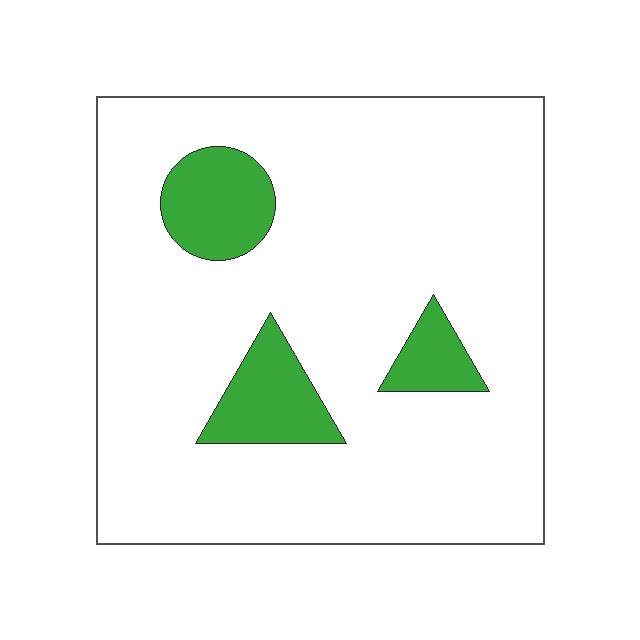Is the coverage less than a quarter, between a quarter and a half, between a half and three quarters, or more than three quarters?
Less than a quarter.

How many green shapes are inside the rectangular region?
3.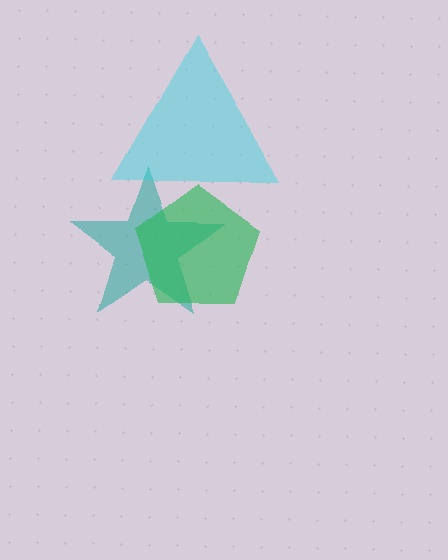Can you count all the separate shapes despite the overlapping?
Yes, there are 3 separate shapes.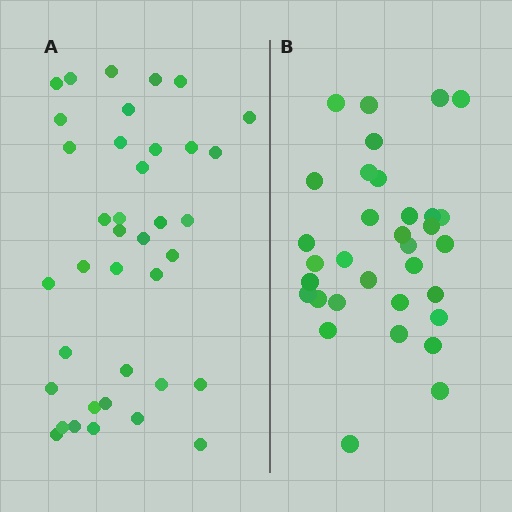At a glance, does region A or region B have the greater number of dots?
Region A (the left region) has more dots.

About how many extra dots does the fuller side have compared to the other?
Region A has about 5 more dots than region B.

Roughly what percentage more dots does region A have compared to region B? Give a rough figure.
About 15% more.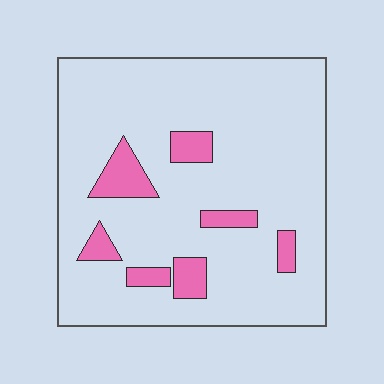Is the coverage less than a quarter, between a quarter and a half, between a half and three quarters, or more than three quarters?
Less than a quarter.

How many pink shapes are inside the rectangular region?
7.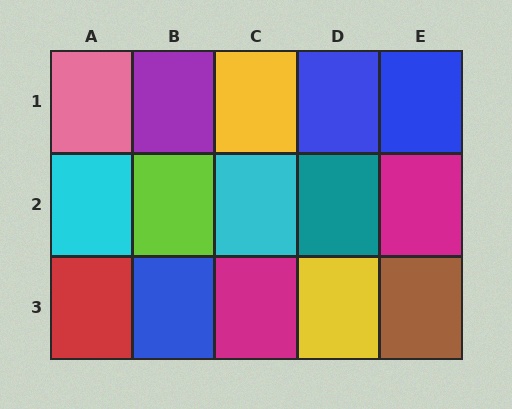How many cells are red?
1 cell is red.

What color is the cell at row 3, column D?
Yellow.